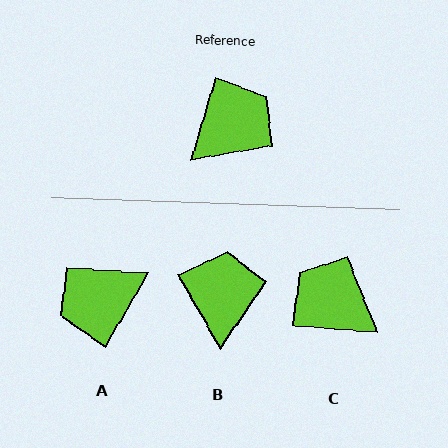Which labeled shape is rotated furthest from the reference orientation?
A, about 166 degrees away.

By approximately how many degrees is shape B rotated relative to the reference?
Approximately 46 degrees counter-clockwise.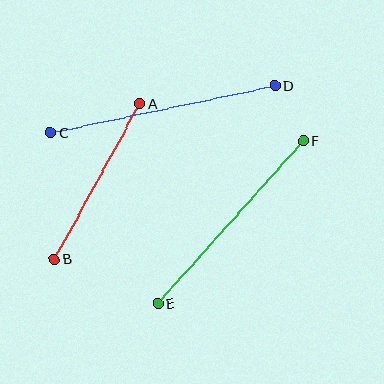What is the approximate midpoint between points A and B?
The midpoint is at approximately (97, 182) pixels.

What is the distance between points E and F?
The distance is approximately 218 pixels.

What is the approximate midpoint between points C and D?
The midpoint is at approximately (163, 109) pixels.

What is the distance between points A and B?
The distance is approximately 177 pixels.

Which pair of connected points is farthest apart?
Points C and D are farthest apart.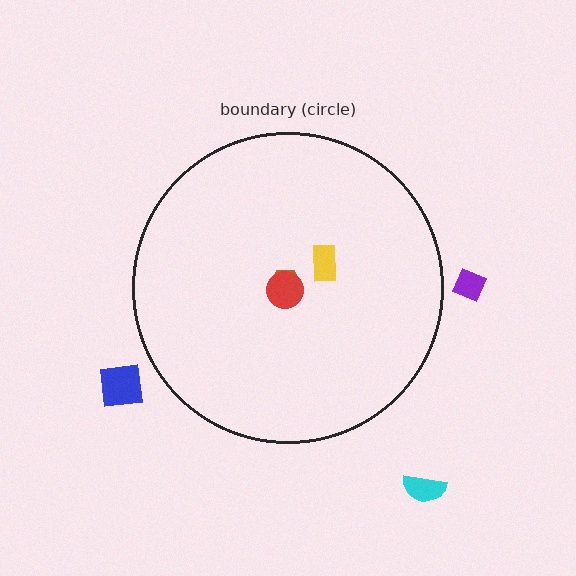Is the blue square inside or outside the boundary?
Outside.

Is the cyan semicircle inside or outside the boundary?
Outside.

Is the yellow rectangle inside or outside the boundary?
Inside.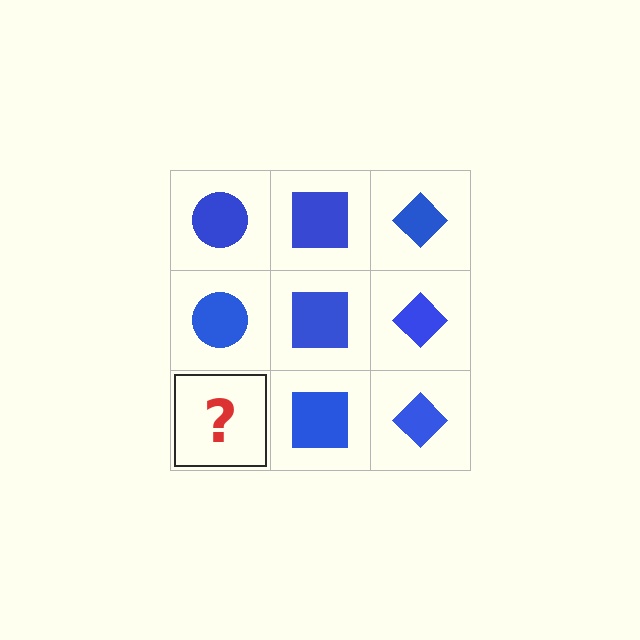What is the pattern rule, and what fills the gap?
The rule is that each column has a consistent shape. The gap should be filled with a blue circle.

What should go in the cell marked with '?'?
The missing cell should contain a blue circle.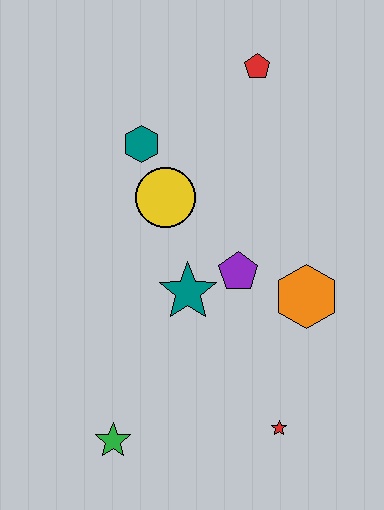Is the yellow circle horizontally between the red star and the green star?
Yes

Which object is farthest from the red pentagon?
The green star is farthest from the red pentagon.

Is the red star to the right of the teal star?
Yes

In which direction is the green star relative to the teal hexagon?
The green star is below the teal hexagon.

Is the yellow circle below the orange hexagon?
No